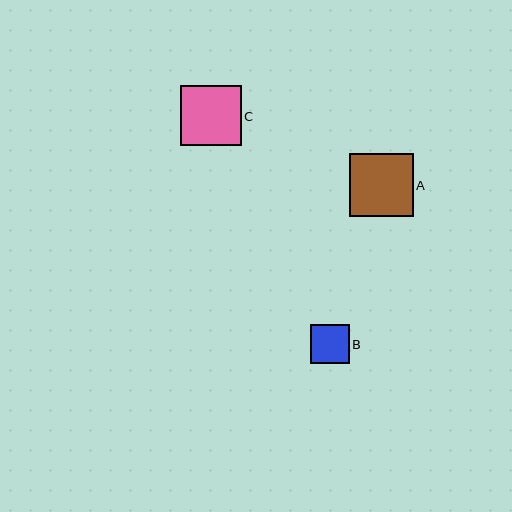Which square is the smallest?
Square B is the smallest with a size of approximately 39 pixels.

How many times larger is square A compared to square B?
Square A is approximately 1.6 times the size of square B.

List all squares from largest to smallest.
From largest to smallest: A, C, B.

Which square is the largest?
Square A is the largest with a size of approximately 63 pixels.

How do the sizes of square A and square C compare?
Square A and square C are approximately the same size.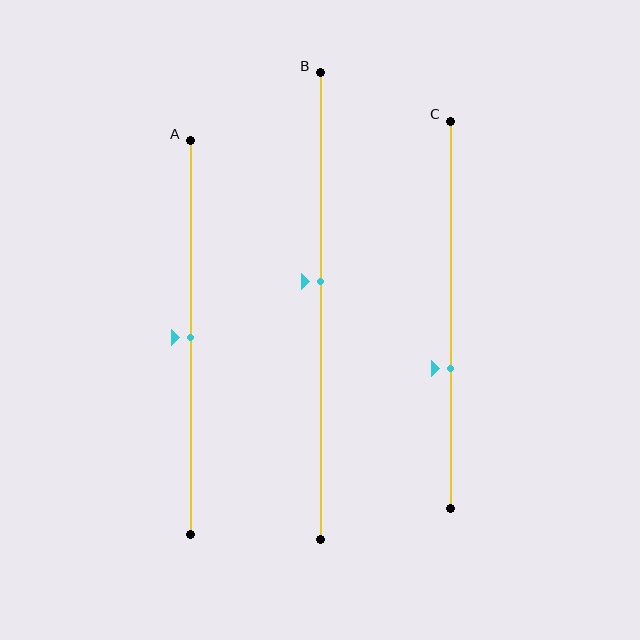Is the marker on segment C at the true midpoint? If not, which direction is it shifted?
No, the marker on segment C is shifted downward by about 14% of the segment length.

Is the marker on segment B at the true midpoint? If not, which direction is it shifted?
No, the marker on segment B is shifted upward by about 5% of the segment length.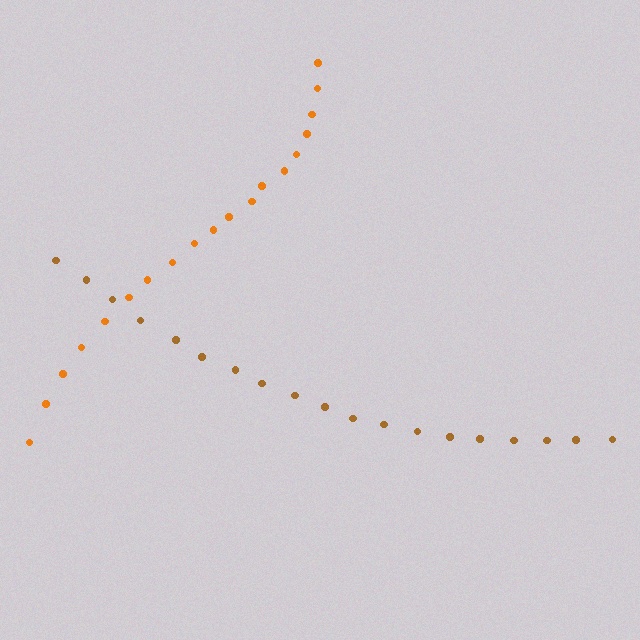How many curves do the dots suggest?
There are 2 distinct paths.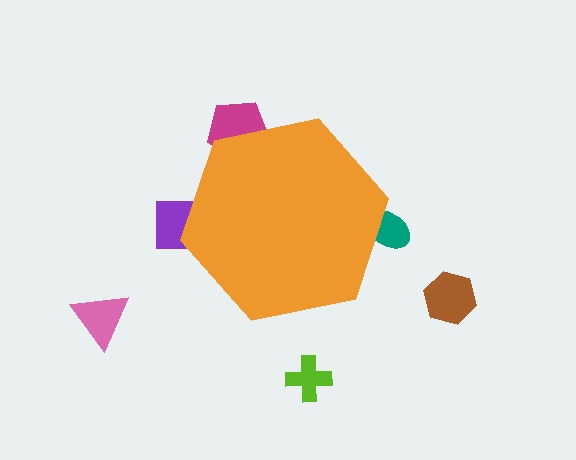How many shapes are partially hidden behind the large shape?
3 shapes are partially hidden.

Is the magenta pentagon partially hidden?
Yes, the magenta pentagon is partially hidden behind the orange hexagon.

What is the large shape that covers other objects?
An orange hexagon.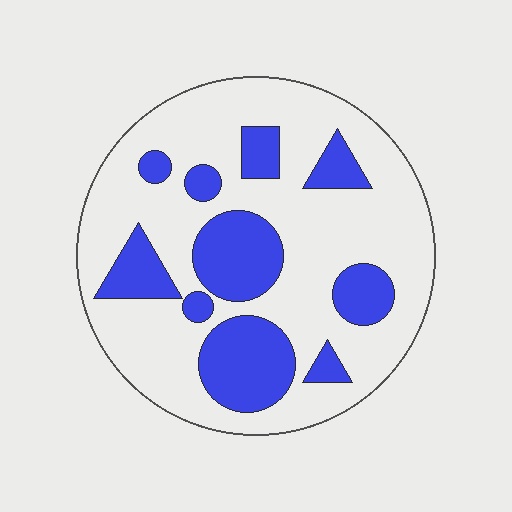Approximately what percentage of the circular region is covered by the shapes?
Approximately 30%.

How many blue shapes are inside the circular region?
10.